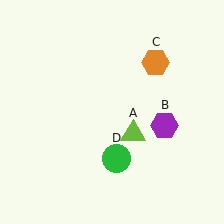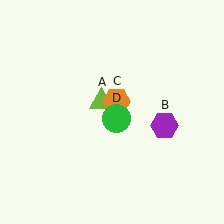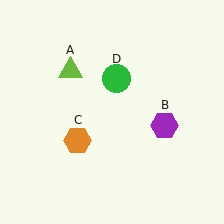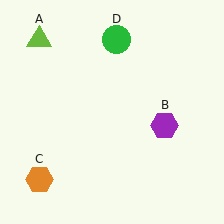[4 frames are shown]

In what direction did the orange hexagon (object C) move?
The orange hexagon (object C) moved down and to the left.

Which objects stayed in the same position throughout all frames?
Purple hexagon (object B) remained stationary.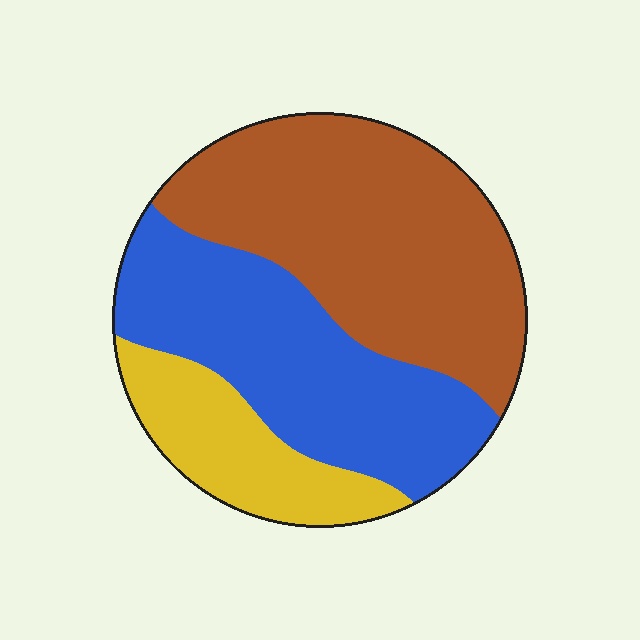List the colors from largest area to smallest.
From largest to smallest: brown, blue, yellow.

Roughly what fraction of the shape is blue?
Blue covers 36% of the shape.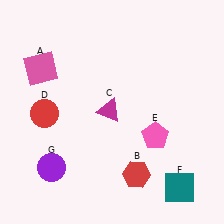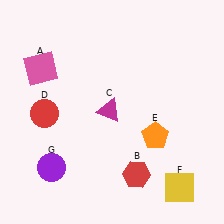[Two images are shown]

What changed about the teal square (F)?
In Image 1, F is teal. In Image 2, it changed to yellow.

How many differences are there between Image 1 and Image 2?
There are 2 differences between the two images.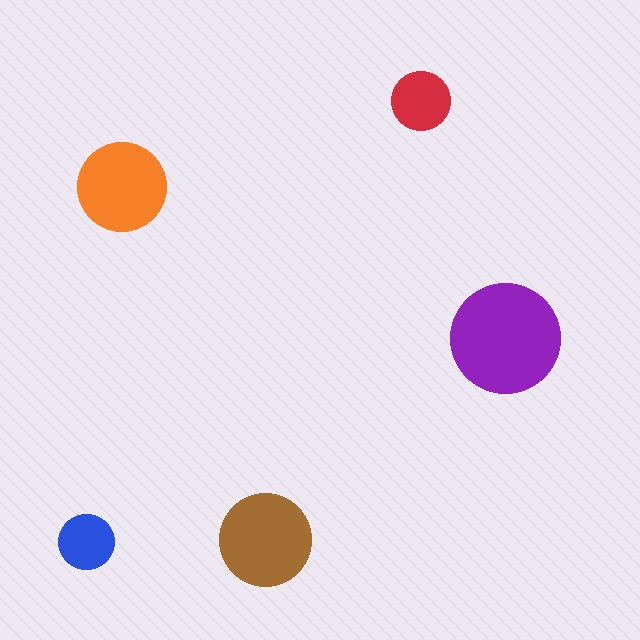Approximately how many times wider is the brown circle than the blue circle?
About 1.5 times wider.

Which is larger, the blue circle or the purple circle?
The purple one.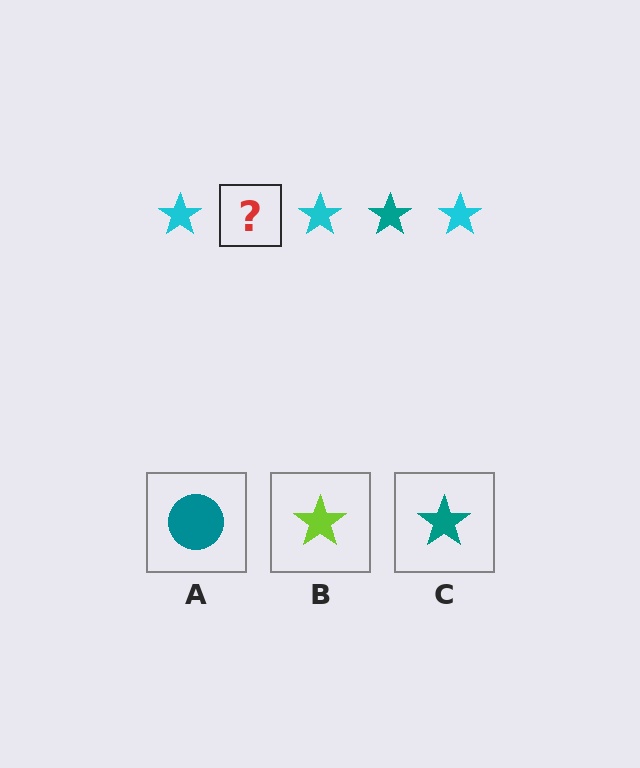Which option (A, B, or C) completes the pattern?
C.